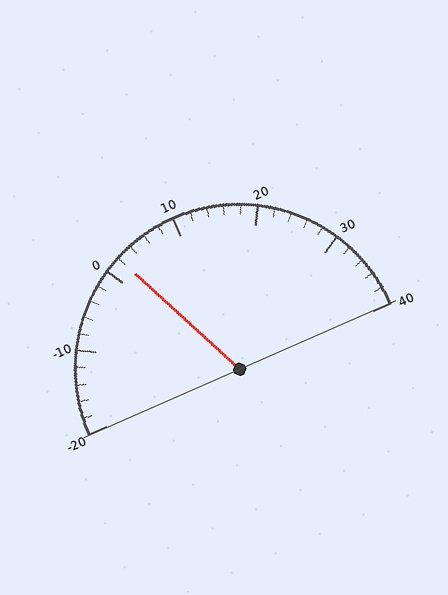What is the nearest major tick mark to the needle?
The nearest major tick mark is 0.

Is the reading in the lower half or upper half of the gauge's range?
The reading is in the lower half of the range (-20 to 40).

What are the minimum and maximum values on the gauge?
The gauge ranges from -20 to 40.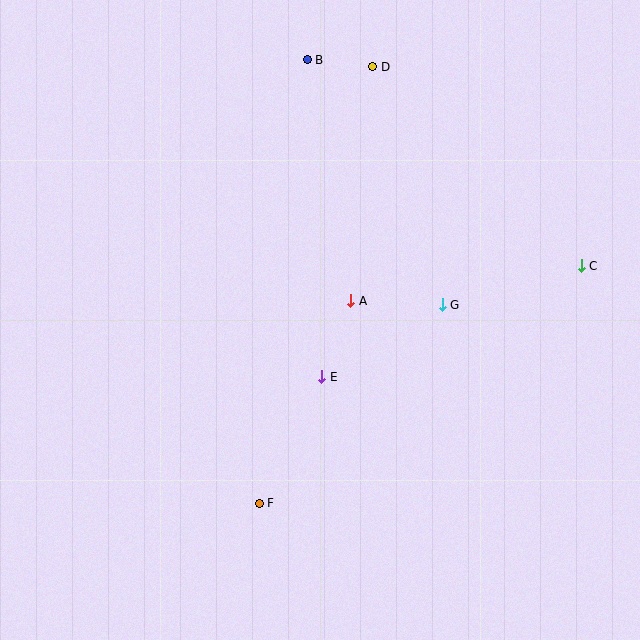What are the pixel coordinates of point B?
Point B is at (307, 60).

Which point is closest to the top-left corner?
Point B is closest to the top-left corner.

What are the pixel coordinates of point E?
Point E is at (322, 377).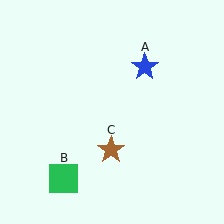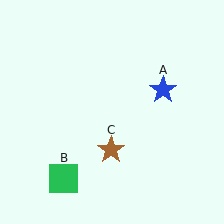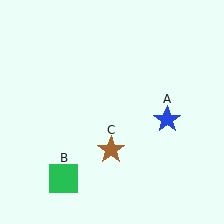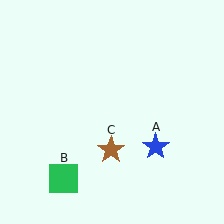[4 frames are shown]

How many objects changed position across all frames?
1 object changed position: blue star (object A).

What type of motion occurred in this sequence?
The blue star (object A) rotated clockwise around the center of the scene.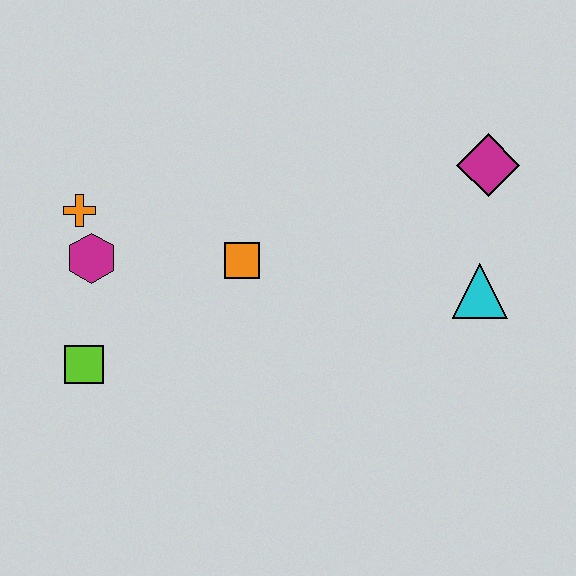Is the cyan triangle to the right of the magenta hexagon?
Yes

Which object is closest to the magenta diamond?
The cyan triangle is closest to the magenta diamond.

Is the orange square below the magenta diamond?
Yes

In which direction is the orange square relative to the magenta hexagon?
The orange square is to the right of the magenta hexagon.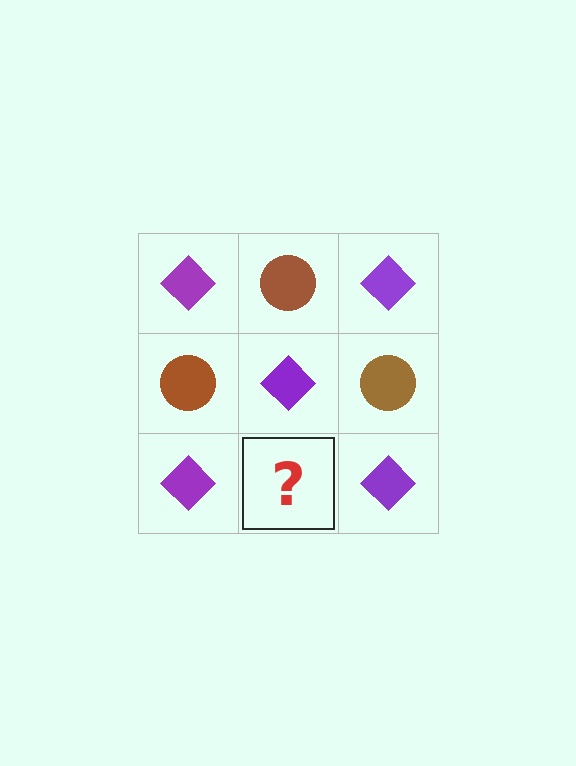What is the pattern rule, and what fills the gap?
The rule is that it alternates purple diamond and brown circle in a checkerboard pattern. The gap should be filled with a brown circle.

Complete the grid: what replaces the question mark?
The question mark should be replaced with a brown circle.